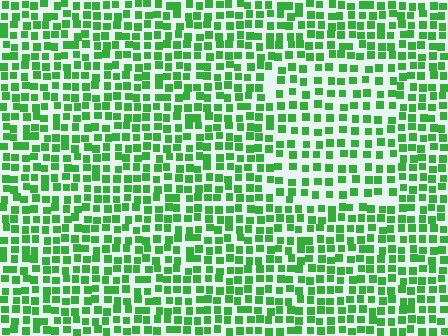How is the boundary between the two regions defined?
The boundary is defined by a change in element density (approximately 1.5x ratio). All elements are the same color, size, and shape.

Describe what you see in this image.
The image contains small green elements arranged at two different densities. A rectangle-shaped region is visible where the elements are less densely packed than the surrounding area.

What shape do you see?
I see a rectangle.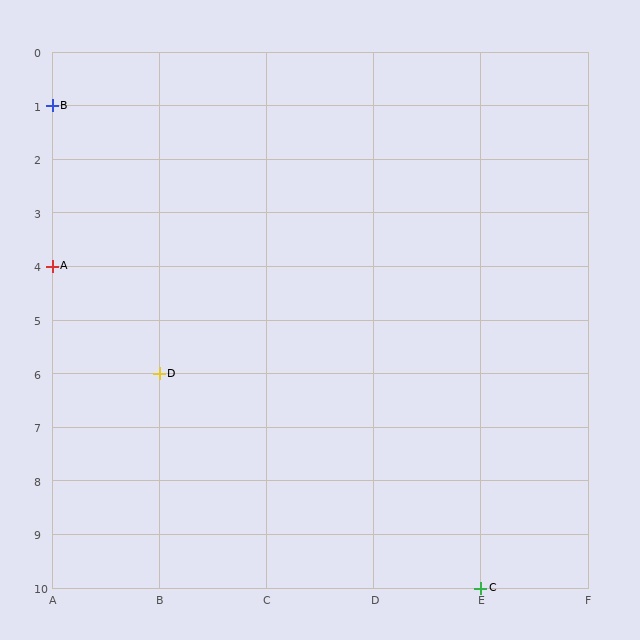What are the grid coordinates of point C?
Point C is at grid coordinates (E, 10).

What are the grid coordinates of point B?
Point B is at grid coordinates (A, 1).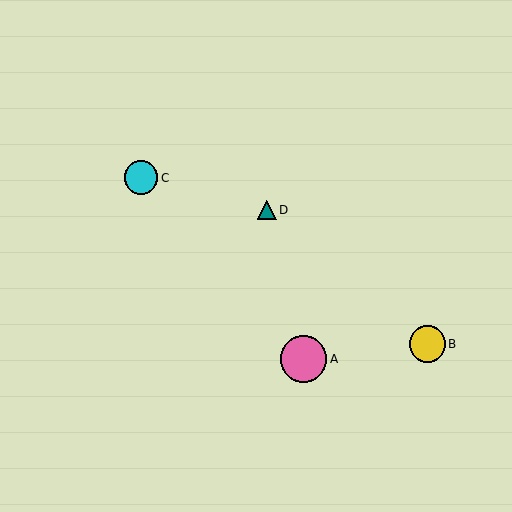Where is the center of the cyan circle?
The center of the cyan circle is at (141, 178).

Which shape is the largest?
The pink circle (labeled A) is the largest.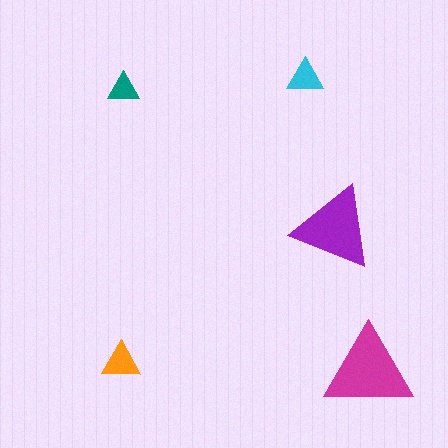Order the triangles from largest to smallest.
the magenta one, the purple one, the orange one, the cyan one, the teal one.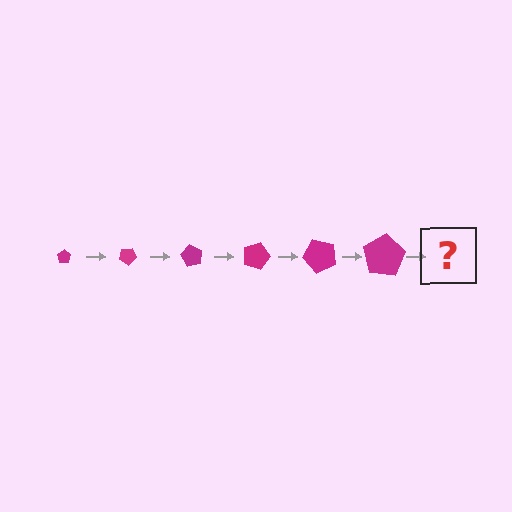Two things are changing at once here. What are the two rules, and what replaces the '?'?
The two rules are that the pentagon grows larger each step and it rotates 30 degrees each step. The '?' should be a pentagon, larger than the previous one and rotated 180 degrees from the start.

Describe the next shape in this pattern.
It should be a pentagon, larger than the previous one and rotated 180 degrees from the start.